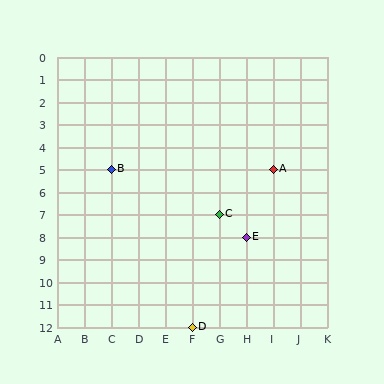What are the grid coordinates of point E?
Point E is at grid coordinates (H, 8).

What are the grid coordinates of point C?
Point C is at grid coordinates (G, 7).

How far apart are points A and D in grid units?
Points A and D are 3 columns and 7 rows apart (about 7.6 grid units diagonally).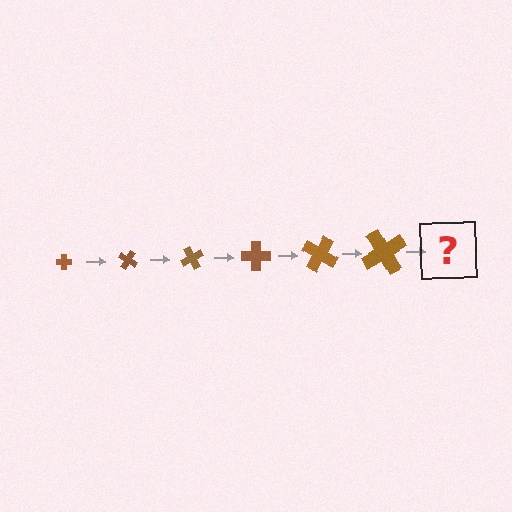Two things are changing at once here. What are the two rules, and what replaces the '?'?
The two rules are that the cross grows larger each step and it rotates 30 degrees each step. The '?' should be a cross, larger than the previous one and rotated 180 degrees from the start.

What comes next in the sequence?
The next element should be a cross, larger than the previous one and rotated 180 degrees from the start.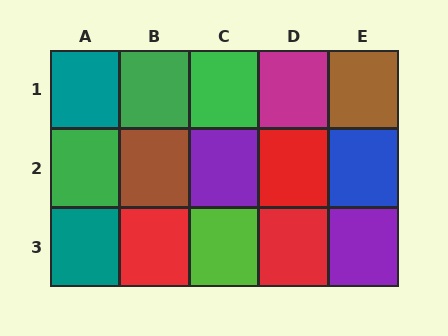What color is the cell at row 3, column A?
Teal.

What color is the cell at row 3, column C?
Lime.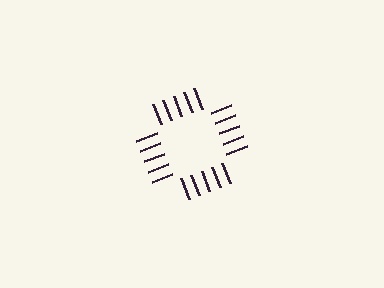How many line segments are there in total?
20 — 5 along each of the 4 edges.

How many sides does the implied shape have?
4 sides — the line-ends trace a square.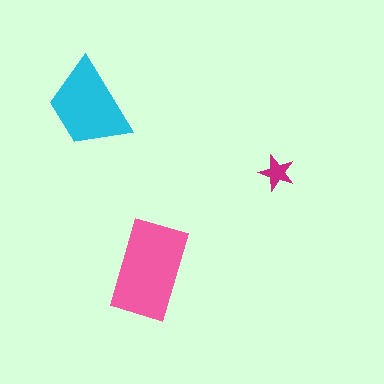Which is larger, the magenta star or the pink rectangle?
The pink rectangle.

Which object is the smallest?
The magenta star.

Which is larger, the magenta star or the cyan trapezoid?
The cyan trapezoid.